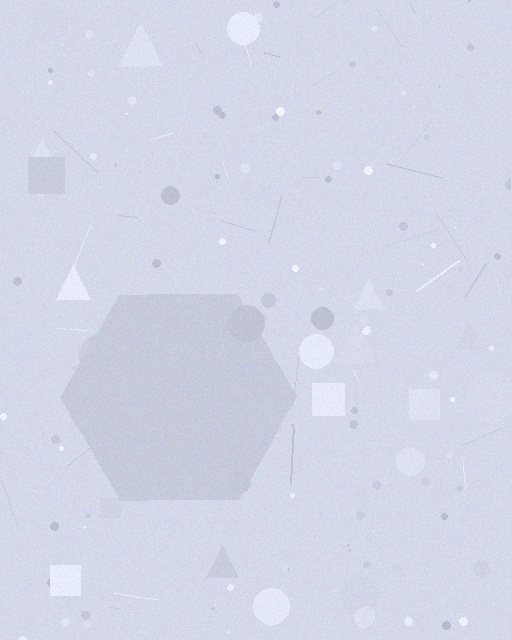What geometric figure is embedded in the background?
A hexagon is embedded in the background.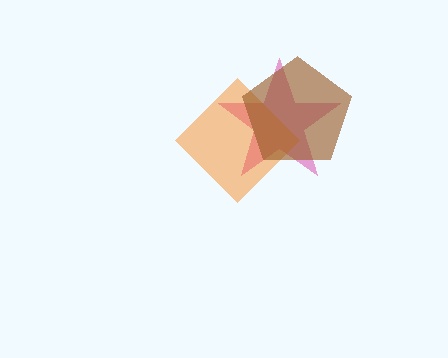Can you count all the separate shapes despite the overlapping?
Yes, there are 3 separate shapes.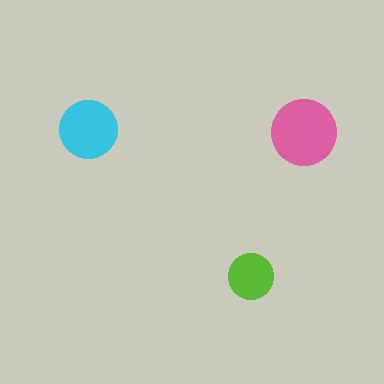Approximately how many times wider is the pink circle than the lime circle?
About 1.5 times wider.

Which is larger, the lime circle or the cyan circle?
The cyan one.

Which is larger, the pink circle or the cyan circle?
The pink one.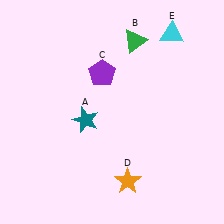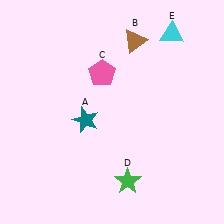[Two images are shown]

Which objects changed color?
B changed from green to brown. C changed from purple to pink. D changed from orange to green.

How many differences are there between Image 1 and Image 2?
There are 3 differences between the two images.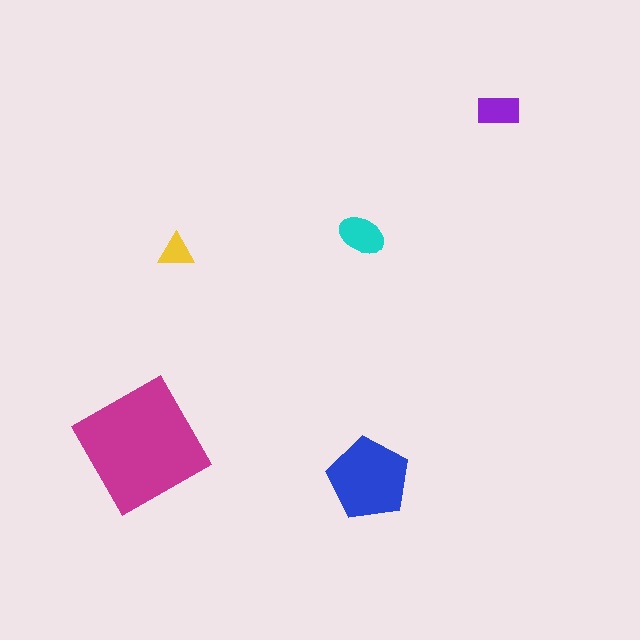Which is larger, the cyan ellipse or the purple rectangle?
The cyan ellipse.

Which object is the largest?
The magenta square.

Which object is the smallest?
The yellow triangle.